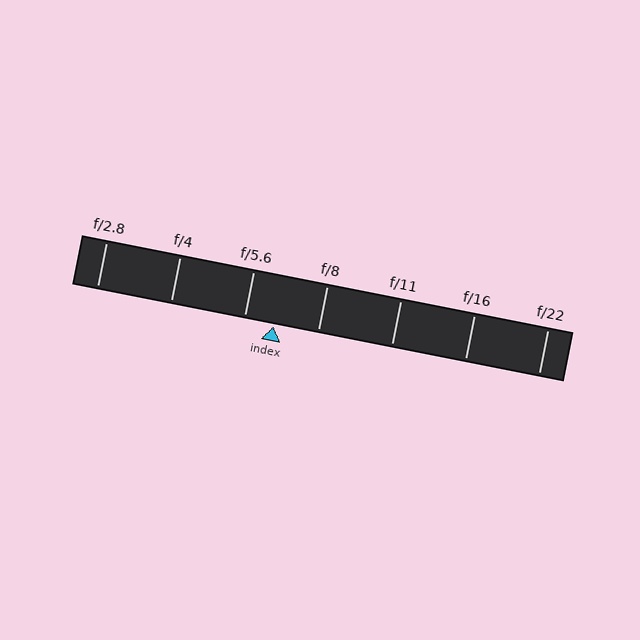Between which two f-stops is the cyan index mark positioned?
The index mark is between f/5.6 and f/8.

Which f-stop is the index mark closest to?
The index mark is closest to f/5.6.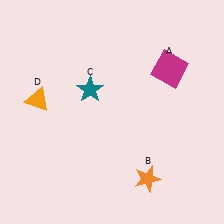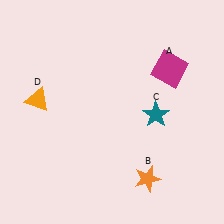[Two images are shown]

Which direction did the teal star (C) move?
The teal star (C) moved right.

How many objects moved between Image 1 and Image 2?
1 object moved between the two images.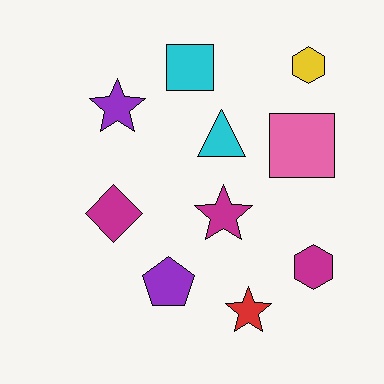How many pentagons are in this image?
There is 1 pentagon.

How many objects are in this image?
There are 10 objects.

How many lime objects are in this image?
There are no lime objects.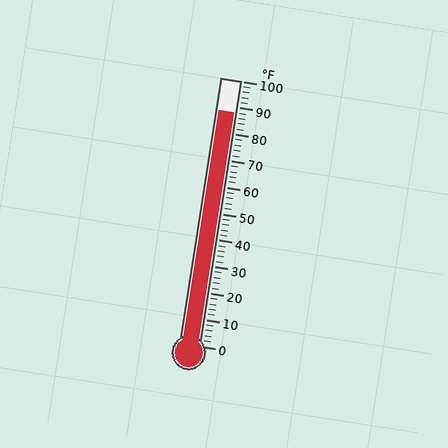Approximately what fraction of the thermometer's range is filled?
The thermometer is filled to approximately 90% of its range.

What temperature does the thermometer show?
The thermometer shows approximately 88°F.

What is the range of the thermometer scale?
The thermometer scale ranges from 0°F to 100°F.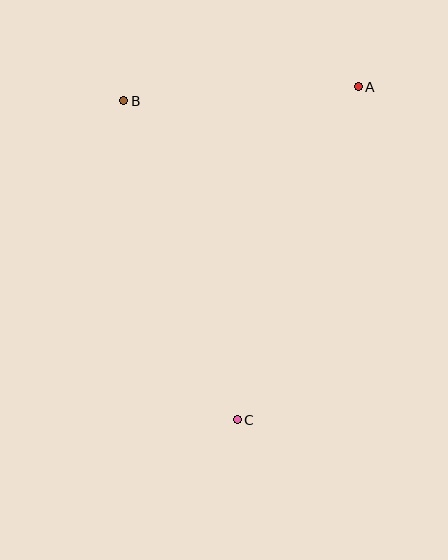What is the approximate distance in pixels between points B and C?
The distance between B and C is approximately 339 pixels.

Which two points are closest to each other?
Points A and B are closest to each other.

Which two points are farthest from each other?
Points A and C are farthest from each other.